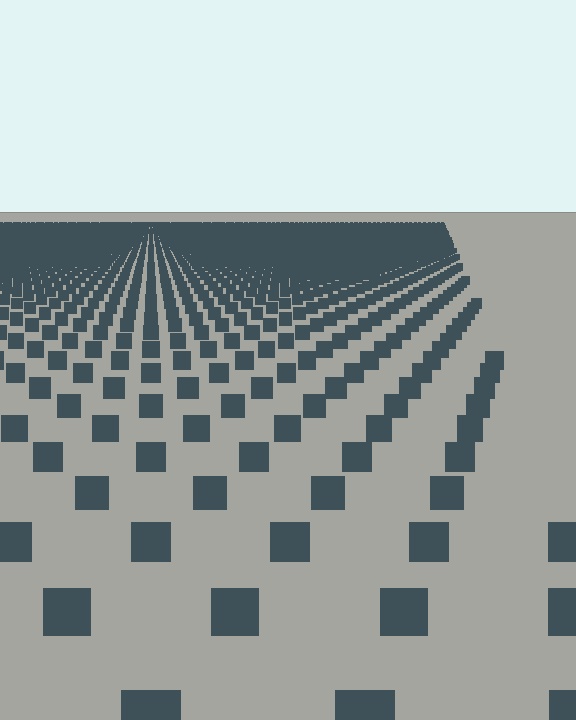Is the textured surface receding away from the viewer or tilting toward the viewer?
The surface is receding away from the viewer. Texture elements get smaller and denser toward the top.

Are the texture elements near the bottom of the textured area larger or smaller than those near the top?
Larger. Near the bottom, elements are closer to the viewer and appear at a bigger on-screen size.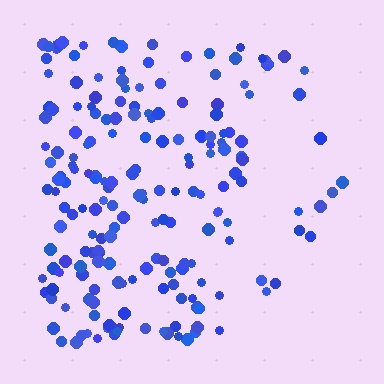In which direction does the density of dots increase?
From right to left, with the left side densest.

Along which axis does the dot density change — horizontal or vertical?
Horizontal.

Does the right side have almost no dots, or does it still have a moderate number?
Still a moderate number, just noticeably fewer than the left.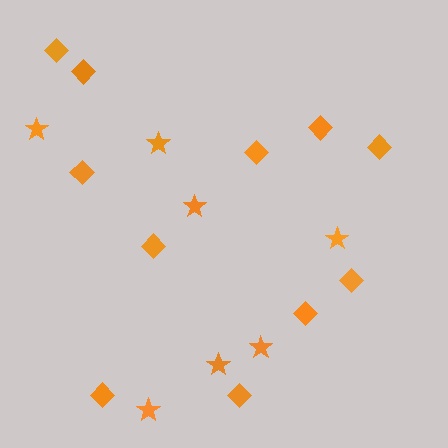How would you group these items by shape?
There are 2 groups: one group of stars (7) and one group of diamonds (11).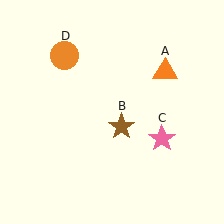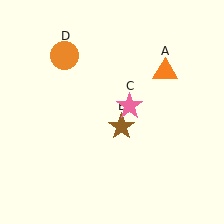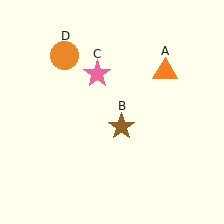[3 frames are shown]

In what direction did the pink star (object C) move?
The pink star (object C) moved up and to the left.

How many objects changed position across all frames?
1 object changed position: pink star (object C).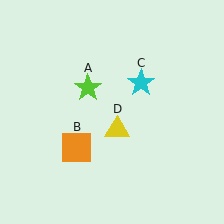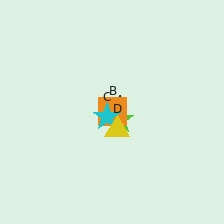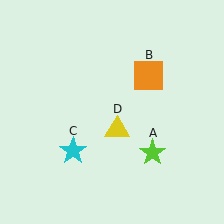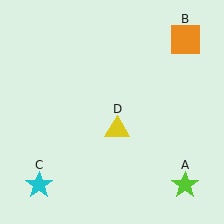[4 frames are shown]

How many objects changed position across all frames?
3 objects changed position: lime star (object A), orange square (object B), cyan star (object C).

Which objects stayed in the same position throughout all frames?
Yellow triangle (object D) remained stationary.